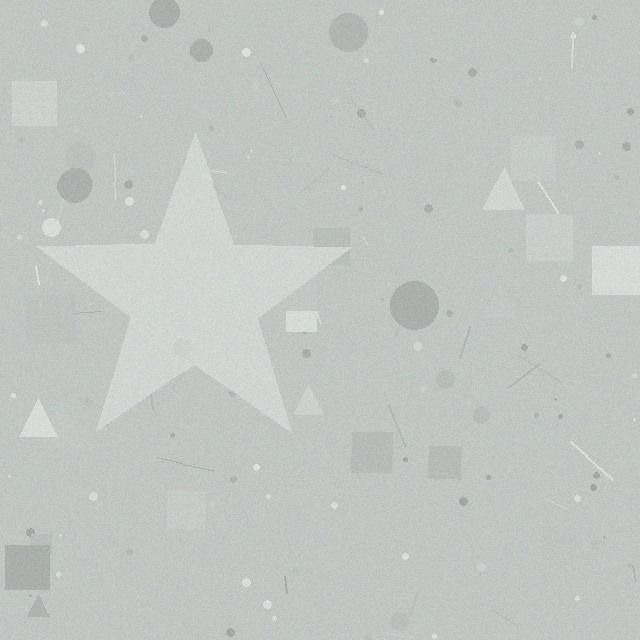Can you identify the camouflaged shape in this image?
The camouflaged shape is a star.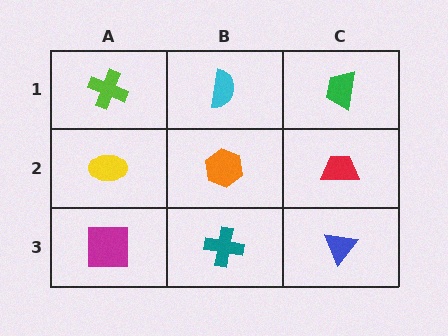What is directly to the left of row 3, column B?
A magenta square.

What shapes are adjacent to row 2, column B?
A cyan semicircle (row 1, column B), a teal cross (row 3, column B), a yellow ellipse (row 2, column A), a red trapezoid (row 2, column C).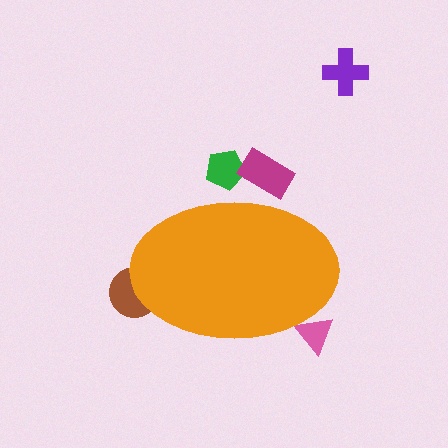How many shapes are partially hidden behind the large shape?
4 shapes are partially hidden.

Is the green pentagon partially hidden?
Yes, the green pentagon is partially hidden behind the orange ellipse.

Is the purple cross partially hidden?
No, the purple cross is fully visible.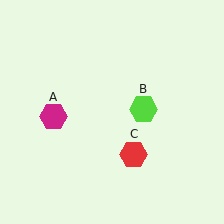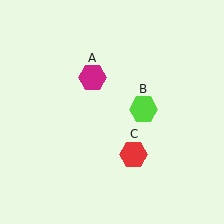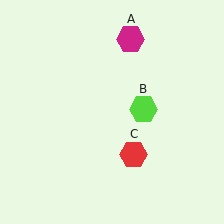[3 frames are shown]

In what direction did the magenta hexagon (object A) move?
The magenta hexagon (object A) moved up and to the right.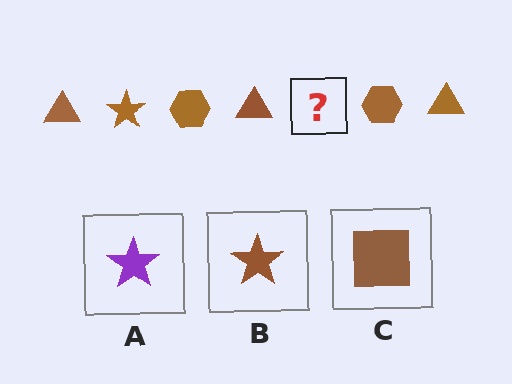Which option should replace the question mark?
Option B.